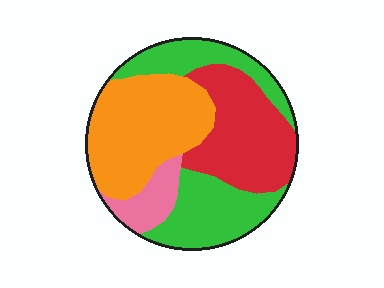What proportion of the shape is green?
Green takes up between a sixth and a third of the shape.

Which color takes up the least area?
Pink, at roughly 10%.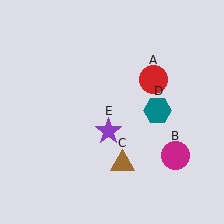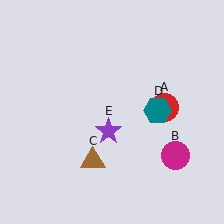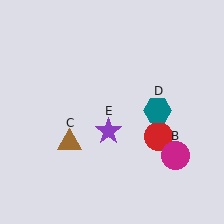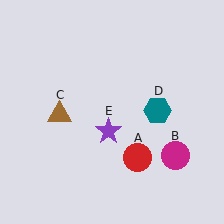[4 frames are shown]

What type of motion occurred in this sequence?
The red circle (object A), brown triangle (object C) rotated clockwise around the center of the scene.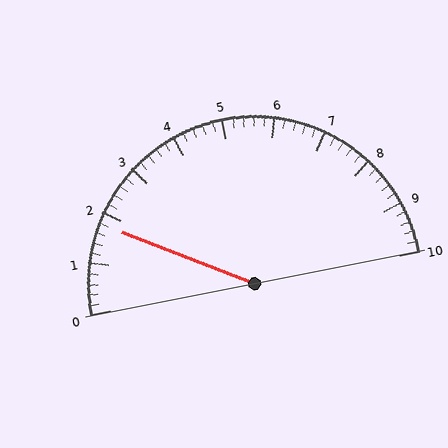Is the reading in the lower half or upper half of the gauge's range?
The reading is in the lower half of the range (0 to 10).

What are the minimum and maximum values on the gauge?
The gauge ranges from 0 to 10.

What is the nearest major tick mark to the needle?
The nearest major tick mark is 2.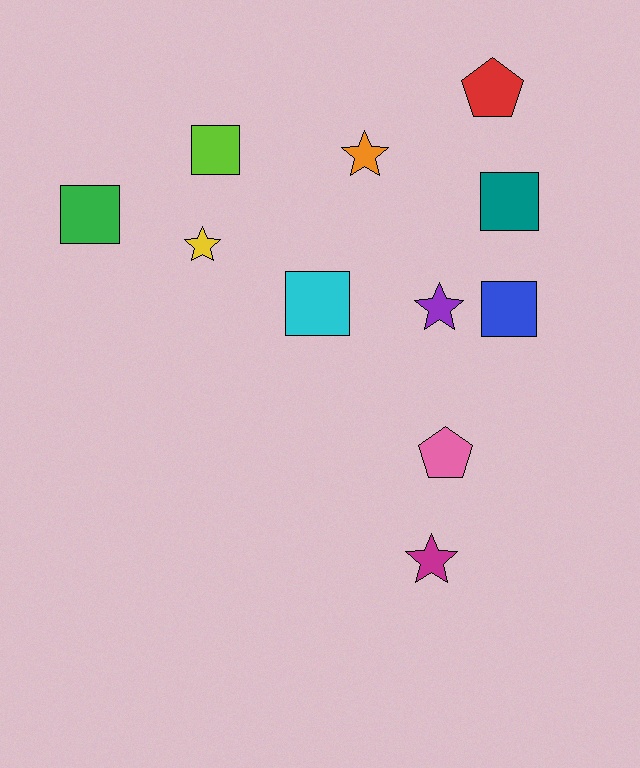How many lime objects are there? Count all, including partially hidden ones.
There is 1 lime object.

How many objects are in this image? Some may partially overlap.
There are 11 objects.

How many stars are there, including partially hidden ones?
There are 4 stars.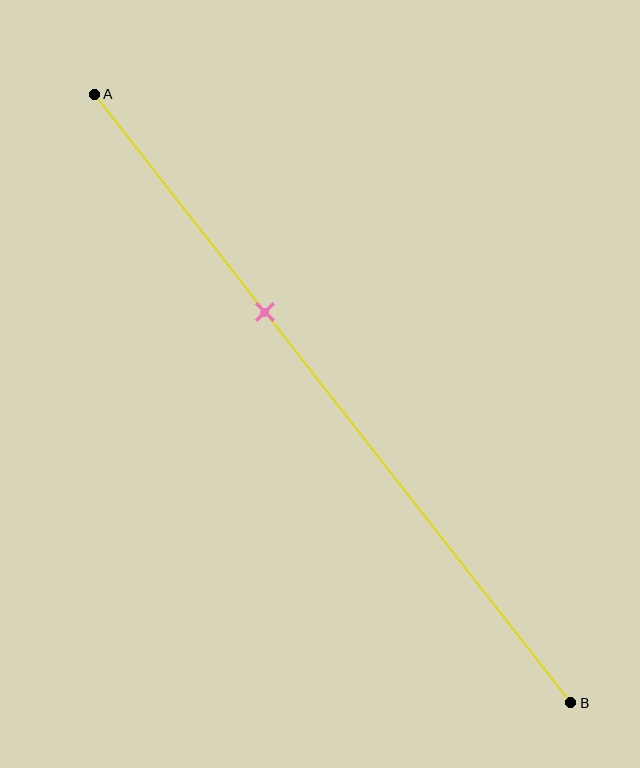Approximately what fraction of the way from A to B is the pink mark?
The pink mark is approximately 35% of the way from A to B.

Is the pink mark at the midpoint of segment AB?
No, the mark is at about 35% from A, not at the 50% midpoint.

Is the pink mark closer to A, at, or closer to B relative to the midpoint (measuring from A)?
The pink mark is closer to point A than the midpoint of segment AB.